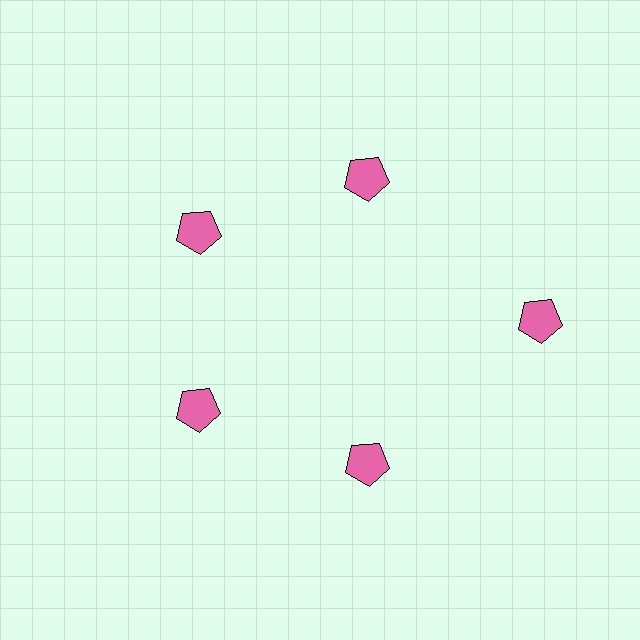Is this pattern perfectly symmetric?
No. The 5 pink pentagons are arranged in a ring, but one element near the 3 o'clock position is pushed outward from the center, breaking the 5-fold rotational symmetry.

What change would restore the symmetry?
The symmetry would be restored by moving it inward, back onto the ring so that all 5 pentagons sit at equal angles and equal distance from the center.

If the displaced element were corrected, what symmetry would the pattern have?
It would have 5-fold rotational symmetry — the pattern would map onto itself every 72 degrees.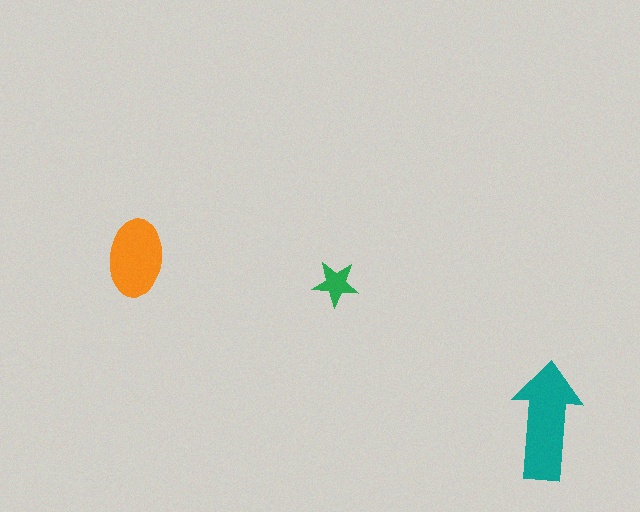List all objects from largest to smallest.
The teal arrow, the orange ellipse, the green star.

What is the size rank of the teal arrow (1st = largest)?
1st.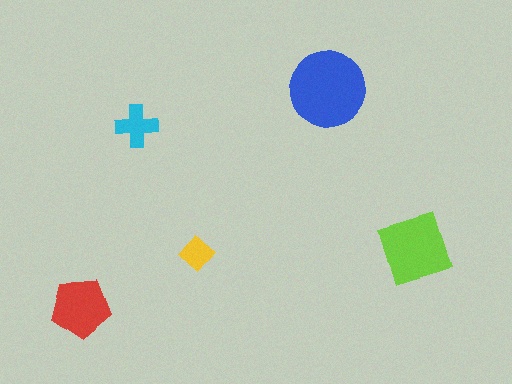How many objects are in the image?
There are 5 objects in the image.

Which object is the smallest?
The yellow diamond.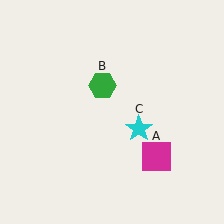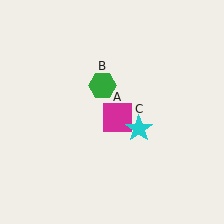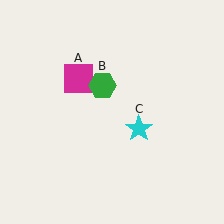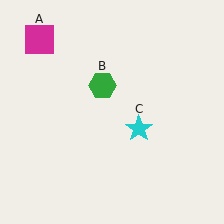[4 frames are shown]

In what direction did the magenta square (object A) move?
The magenta square (object A) moved up and to the left.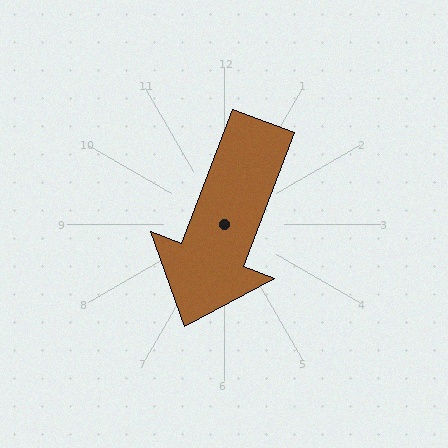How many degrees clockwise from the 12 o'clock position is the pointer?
Approximately 201 degrees.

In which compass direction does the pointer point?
South.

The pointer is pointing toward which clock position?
Roughly 7 o'clock.